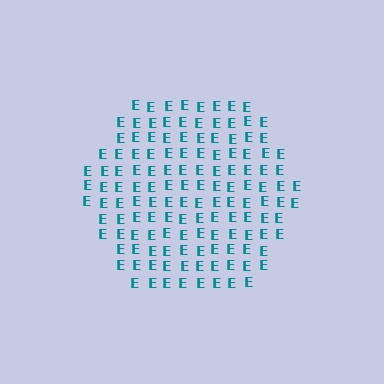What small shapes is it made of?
It is made of small letter E's.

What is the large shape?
The large shape is a hexagon.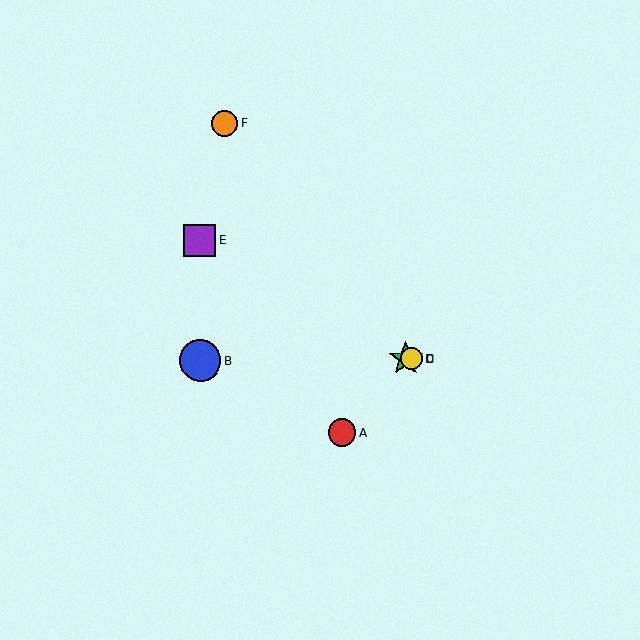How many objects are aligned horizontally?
3 objects (B, C, D) are aligned horizontally.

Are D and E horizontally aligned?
No, D is at y≈359 and E is at y≈241.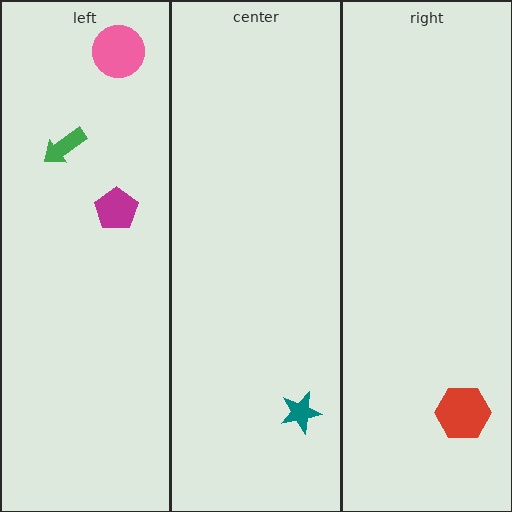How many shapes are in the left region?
3.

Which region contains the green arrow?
The left region.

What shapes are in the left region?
The pink circle, the green arrow, the magenta pentagon.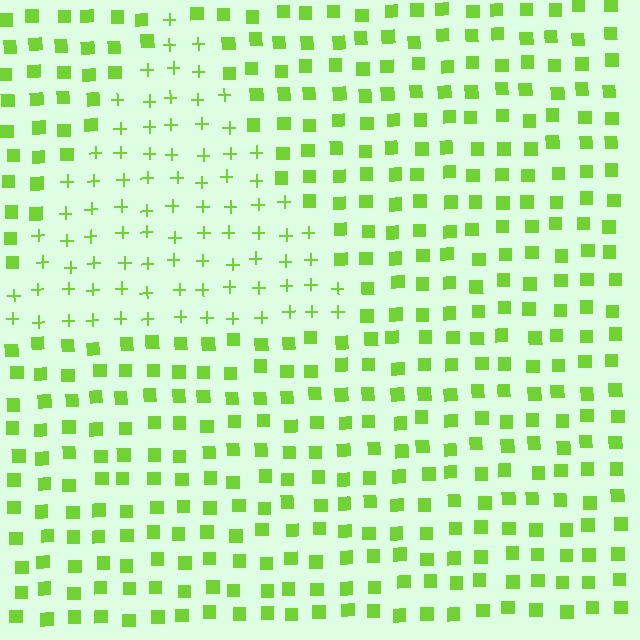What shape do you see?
I see a triangle.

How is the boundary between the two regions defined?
The boundary is defined by a change in element shape: plus signs inside vs. squares outside. All elements share the same color and spacing.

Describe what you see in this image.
The image is filled with small lime elements arranged in a uniform grid. A triangle-shaped region contains plus signs, while the surrounding area contains squares. The boundary is defined purely by the change in element shape.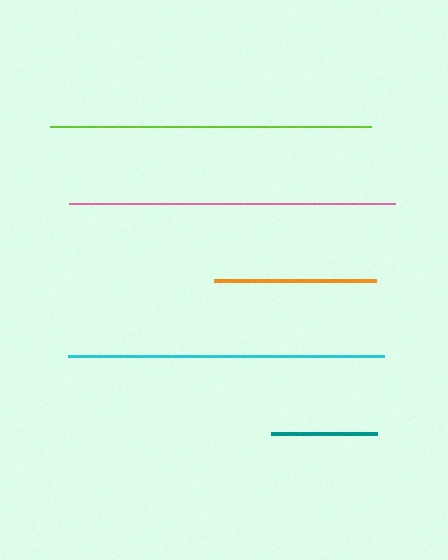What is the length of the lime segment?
The lime segment is approximately 321 pixels long.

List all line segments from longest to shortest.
From longest to shortest: pink, lime, cyan, orange, teal.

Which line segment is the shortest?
The teal line is the shortest at approximately 106 pixels.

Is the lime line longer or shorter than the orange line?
The lime line is longer than the orange line.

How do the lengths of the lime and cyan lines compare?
The lime and cyan lines are approximately the same length.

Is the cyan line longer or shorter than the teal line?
The cyan line is longer than the teal line.